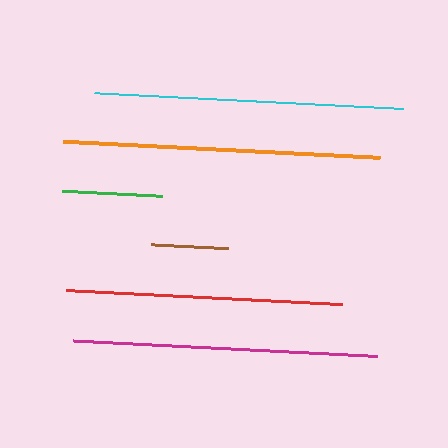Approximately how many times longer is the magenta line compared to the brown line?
The magenta line is approximately 4.0 times the length of the brown line.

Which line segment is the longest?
The orange line is the longest at approximately 316 pixels.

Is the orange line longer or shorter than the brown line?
The orange line is longer than the brown line.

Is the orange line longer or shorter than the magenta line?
The orange line is longer than the magenta line.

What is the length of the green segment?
The green segment is approximately 100 pixels long.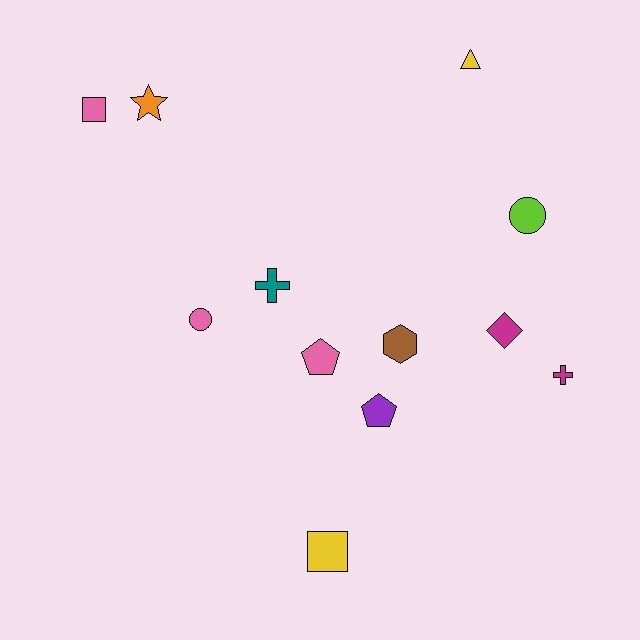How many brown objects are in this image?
There is 1 brown object.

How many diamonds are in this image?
There is 1 diamond.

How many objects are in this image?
There are 12 objects.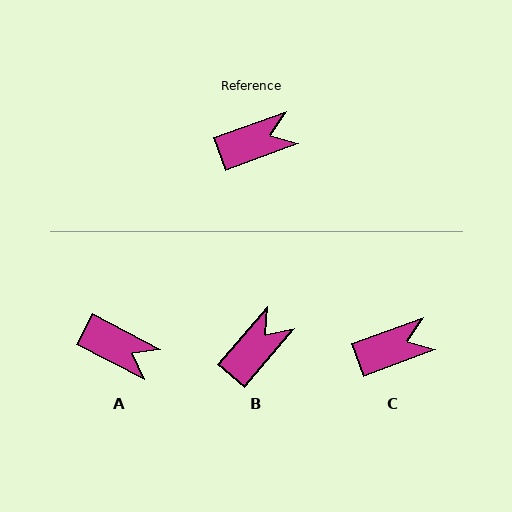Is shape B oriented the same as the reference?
No, it is off by about 30 degrees.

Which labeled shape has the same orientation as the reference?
C.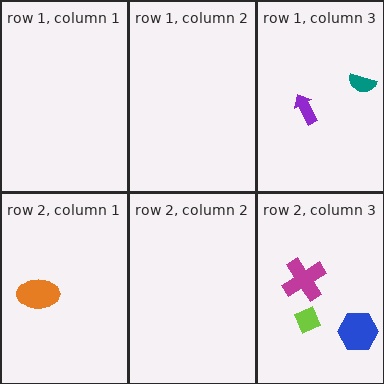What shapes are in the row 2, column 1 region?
The orange ellipse.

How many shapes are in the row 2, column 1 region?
1.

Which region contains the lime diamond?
The row 2, column 3 region.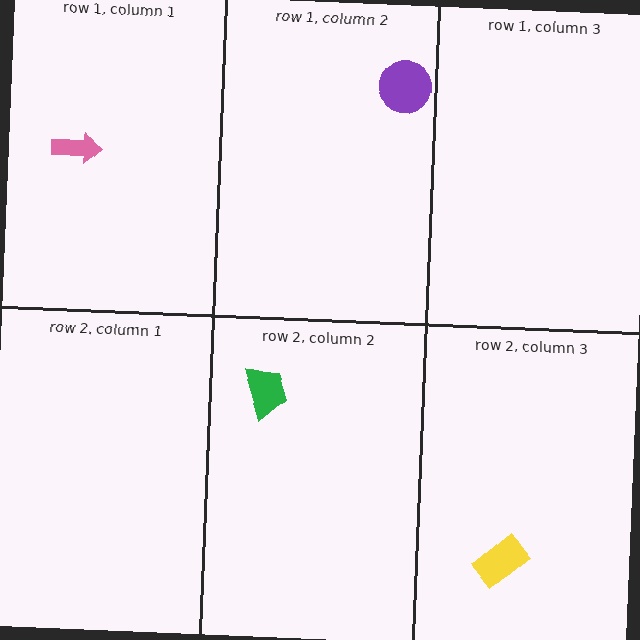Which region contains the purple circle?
The row 1, column 2 region.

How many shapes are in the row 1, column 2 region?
1.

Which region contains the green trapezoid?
The row 2, column 2 region.